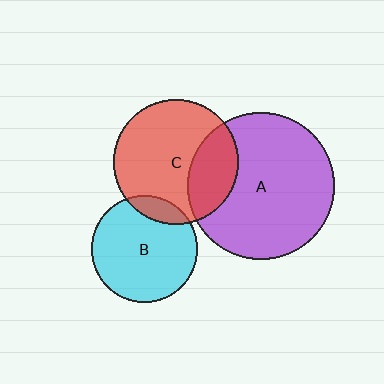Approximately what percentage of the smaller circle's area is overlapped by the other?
Approximately 10%.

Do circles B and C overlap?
Yes.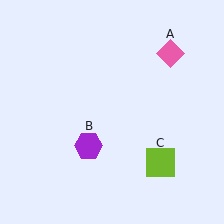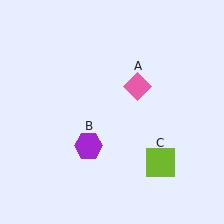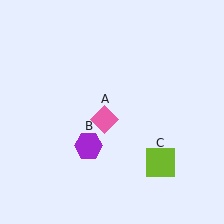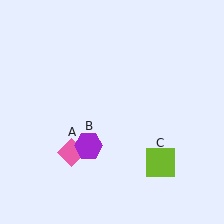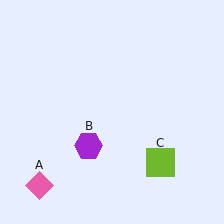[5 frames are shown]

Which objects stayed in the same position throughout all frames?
Purple hexagon (object B) and lime square (object C) remained stationary.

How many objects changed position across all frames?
1 object changed position: pink diamond (object A).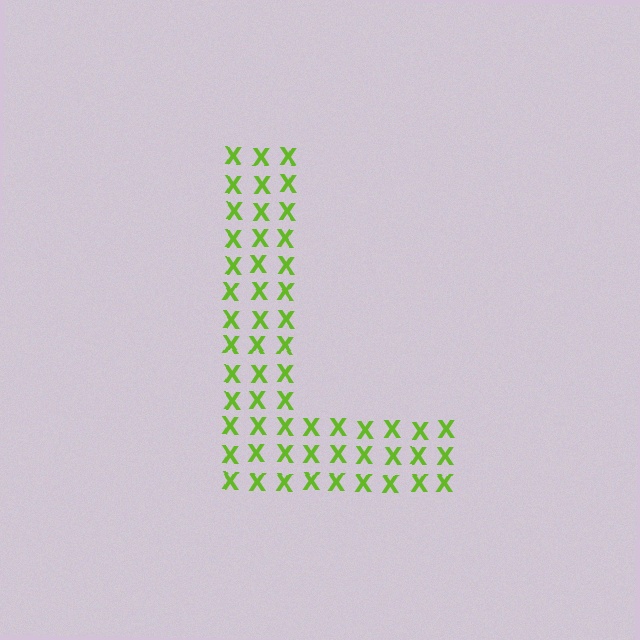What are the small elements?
The small elements are letter X's.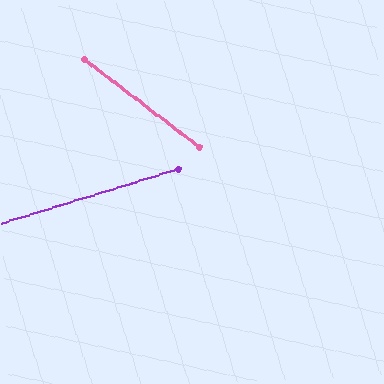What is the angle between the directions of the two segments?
Approximately 54 degrees.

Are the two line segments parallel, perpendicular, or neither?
Neither parallel nor perpendicular — they differ by about 54°.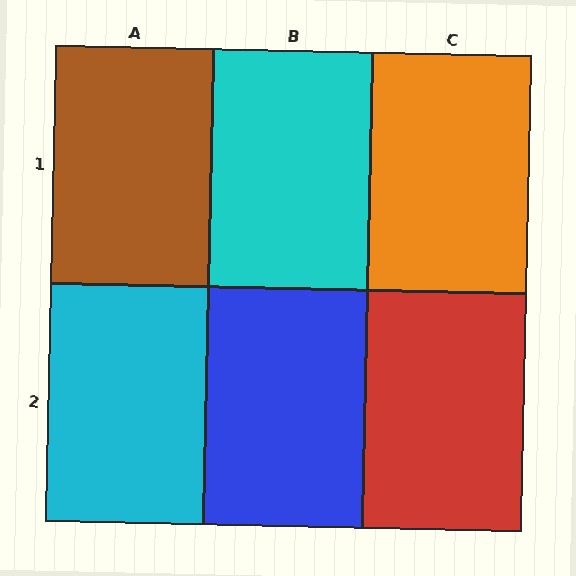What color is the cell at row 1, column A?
Brown.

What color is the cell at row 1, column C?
Orange.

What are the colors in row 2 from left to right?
Cyan, blue, red.